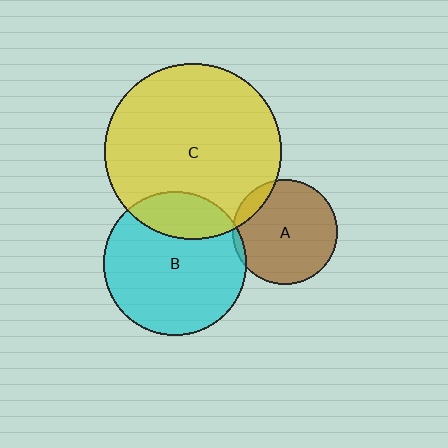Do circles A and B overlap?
Yes.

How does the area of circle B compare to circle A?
Approximately 1.9 times.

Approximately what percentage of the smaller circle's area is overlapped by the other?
Approximately 5%.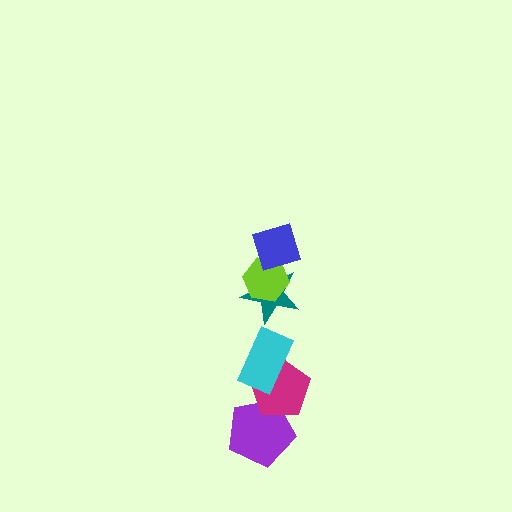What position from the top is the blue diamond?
The blue diamond is 1st from the top.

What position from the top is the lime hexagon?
The lime hexagon is 2nd from the top.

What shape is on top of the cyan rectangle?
The teal star is on top of the cyan rectangle.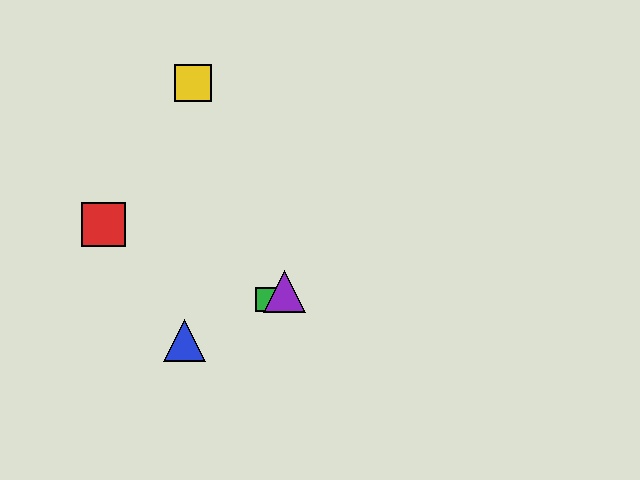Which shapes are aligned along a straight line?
The blue triangle, the green square, the purple triangle are aligned along a straight line.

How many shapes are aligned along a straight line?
3 shapes (the blue triangle, the green square, the purple triangle) are aligned along a straight line.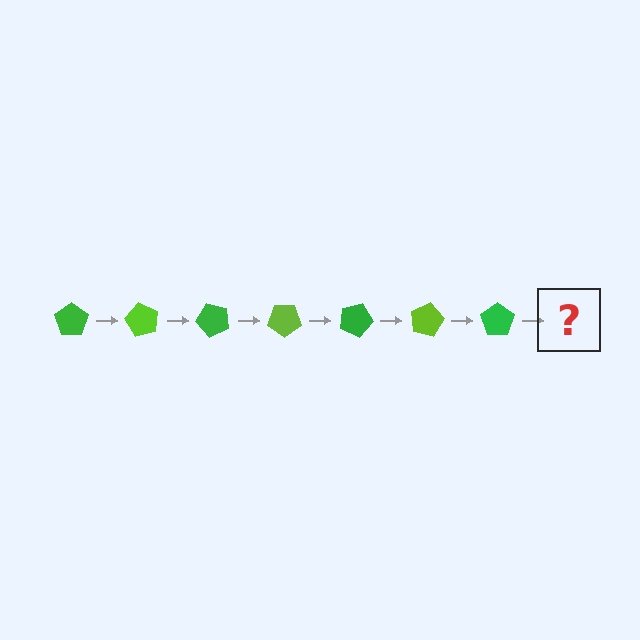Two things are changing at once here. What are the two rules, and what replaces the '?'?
The two rules are that it rotates 60 degrees each step and the color cycles through green and lime. The '?' should be a lime pentagon, rotated 420 degrees from the start.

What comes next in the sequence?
The next element should be a lime pentagon, rotated 420 degrees from the start.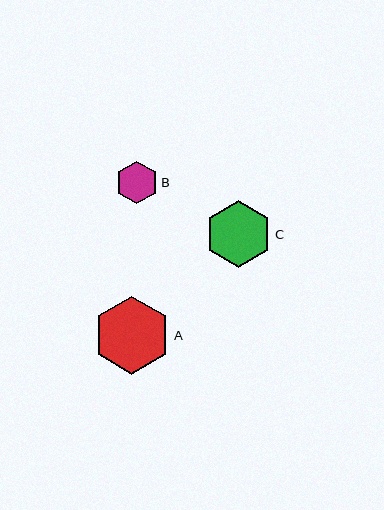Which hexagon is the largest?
Hexagon A is the largest with a size of approximately 78 pixels.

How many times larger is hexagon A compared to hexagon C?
Hexagon A is approximately 1.2 times the size of hexagon C.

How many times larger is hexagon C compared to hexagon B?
Hexagon C is approximately 1.5 times the size of hexagon B.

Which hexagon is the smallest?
Hexagon B is the smallest with a size of approximately 43 pixels.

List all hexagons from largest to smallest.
From largest to smallest: A, C, B.